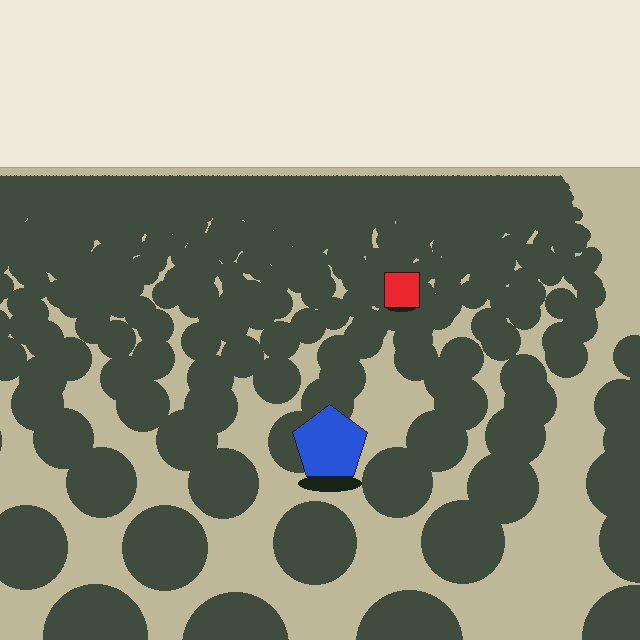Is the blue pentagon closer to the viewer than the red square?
Yes. The blue pentagon is closer — you can tell from the texture gradient: the ground texture is coarser near it.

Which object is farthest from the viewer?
The red square is farthest from the viewer. It appears smaller and the ground texture around it is denser.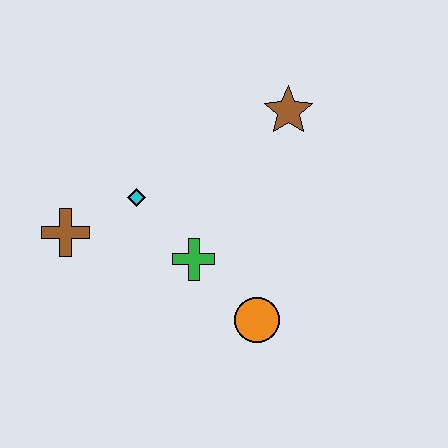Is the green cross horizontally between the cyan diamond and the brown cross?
No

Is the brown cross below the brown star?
Yes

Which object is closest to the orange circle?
The green cross is closest to the orange circle.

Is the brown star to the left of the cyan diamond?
No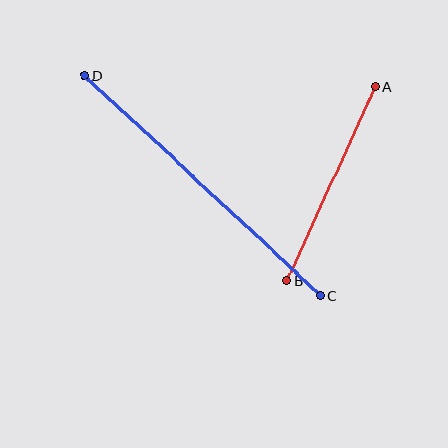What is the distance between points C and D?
The distance is approximately 323 pixels.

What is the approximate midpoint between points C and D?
The midpoint is at approximately (202, 186) pixels.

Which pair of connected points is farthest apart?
Points C and D are farthest apart.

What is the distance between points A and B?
The distance is approximately 213 pixels.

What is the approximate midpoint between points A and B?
The midpoint is at approximately (331, 183) pixels.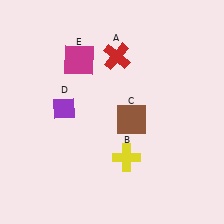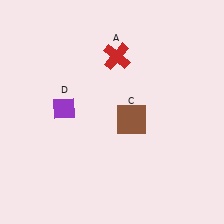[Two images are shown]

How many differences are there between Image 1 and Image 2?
There are 2 differences between the two images.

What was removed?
The magenta square (E), the yellow cross (B) were removed in Image 2.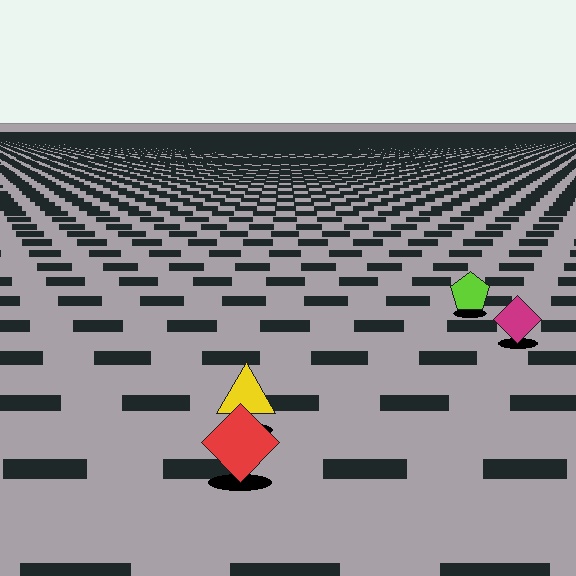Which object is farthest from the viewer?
The lime pentagon is farthest from the viewer. It appears smaller and the ground texture around it is denser.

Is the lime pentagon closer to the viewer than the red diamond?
No. The red diamond is closer — you can tell from the texture gradient: the ground texture is coarser near it.